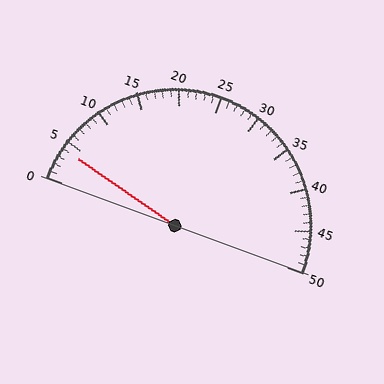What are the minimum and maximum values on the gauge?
The gauge ranges from 0 to 50.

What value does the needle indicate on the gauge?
The needle indicates approximately 4.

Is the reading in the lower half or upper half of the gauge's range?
The reading is in the lower half of the range (0 to 50).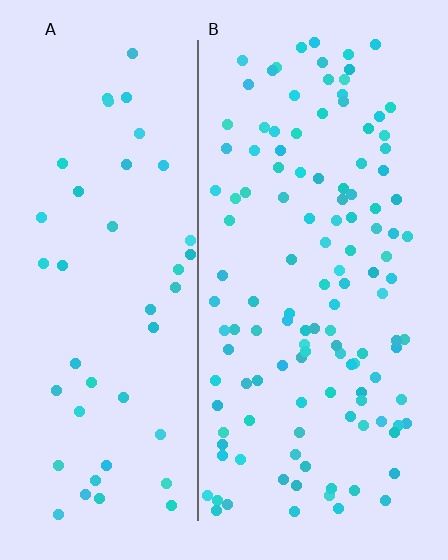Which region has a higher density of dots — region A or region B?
B (the right).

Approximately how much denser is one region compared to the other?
Approximately 2.7× — region B over region A.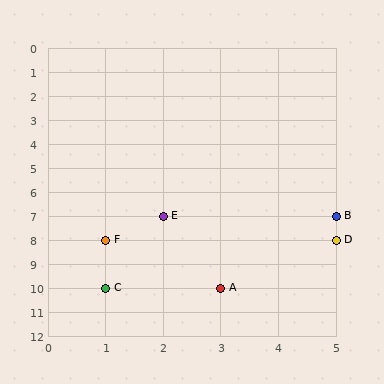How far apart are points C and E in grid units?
Points C and E are 1 column and 3 rows apart (about 3.2 grid units diagonally).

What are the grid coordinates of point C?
Point C is at grid coordinates (1, 10).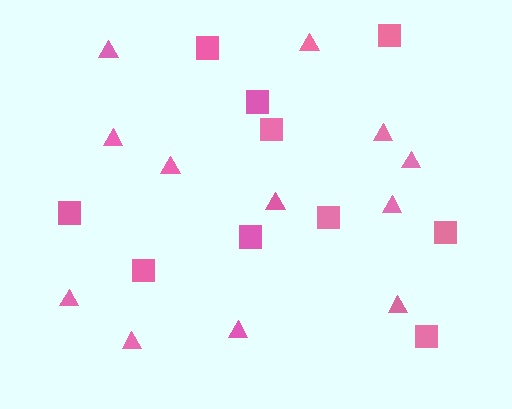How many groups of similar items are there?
There are 2 groups: one group of triangles (12) and one group of squares (10).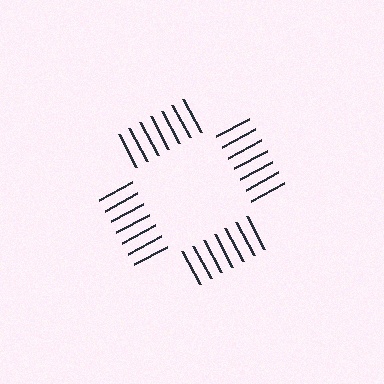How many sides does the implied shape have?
4 sides — the line-ends trace a square.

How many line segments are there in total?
28 — 7 along each of the 4 edges.